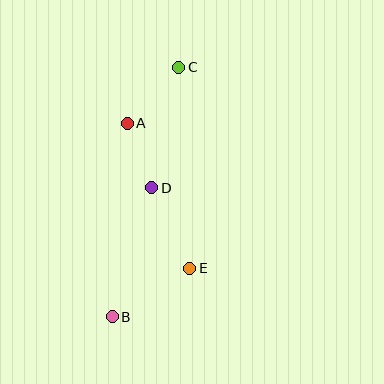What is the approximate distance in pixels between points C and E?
The distance between C and E is approximately 201 pixels.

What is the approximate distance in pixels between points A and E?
The distance between A and E is approximately 158 pixels.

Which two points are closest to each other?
Points A and D are closest to each other.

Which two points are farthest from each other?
Points B and C are farthest from each other.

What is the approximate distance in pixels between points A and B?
The distance between A and B is approximately 194 pixels.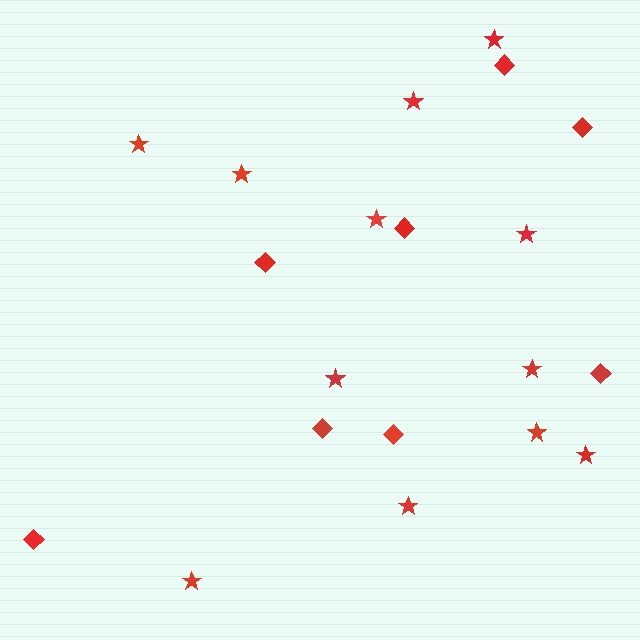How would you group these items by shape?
There are 2 groups: one group of stars (12) and one group of diamonds (8).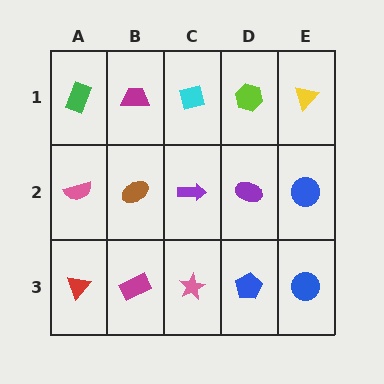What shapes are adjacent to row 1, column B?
A brown ellipse (row 2, column B), a green rectangle (row 1, column A), a cyan square (row 1, column C).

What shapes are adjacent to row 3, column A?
A pink semicircle (row 2, column A), a magenta rectangle (row 3, column B).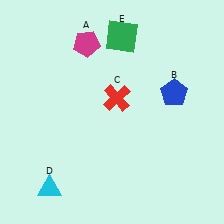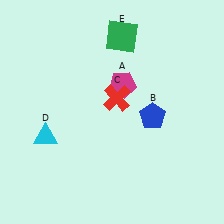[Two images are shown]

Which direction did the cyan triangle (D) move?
The cyan triangle (D) moved up.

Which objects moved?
The objects that moved are: the magenta pentagon (A), the blue pentagon (B), the cyan triangle (D).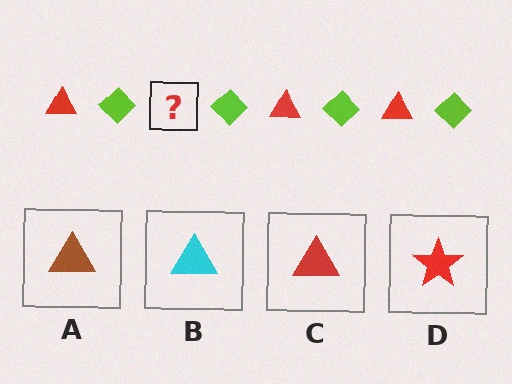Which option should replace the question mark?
Option C.